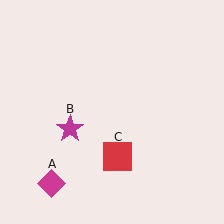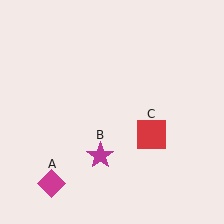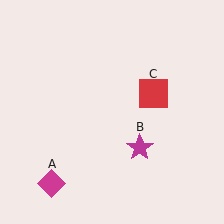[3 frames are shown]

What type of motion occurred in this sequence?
The magenta star (object B), red square (object C) rotated counterclockwise around the center of the scene.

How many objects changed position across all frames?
2 objects changed position: magenta star (object B), red square (object C).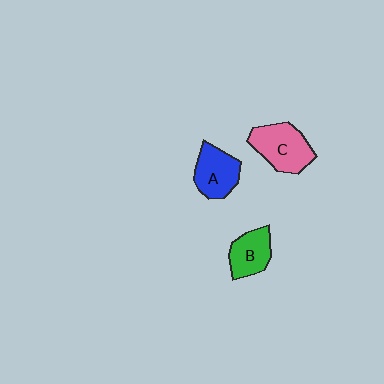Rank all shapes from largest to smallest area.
From largest to smallest: C (pink), A (blue), B (green).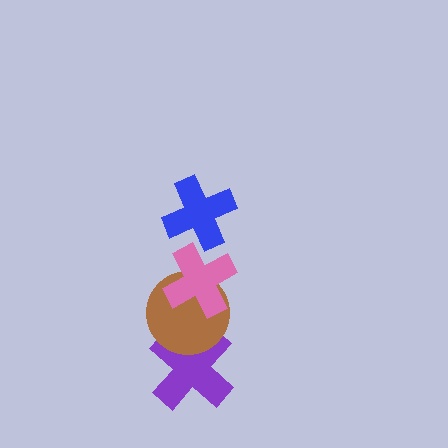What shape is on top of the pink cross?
The blue cross is on top of the pink cross.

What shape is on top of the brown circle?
The pink cross is on top of the brown circle.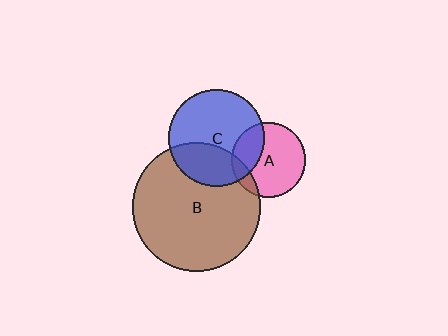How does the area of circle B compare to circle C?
Approximately 1.8 times.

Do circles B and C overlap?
Yes.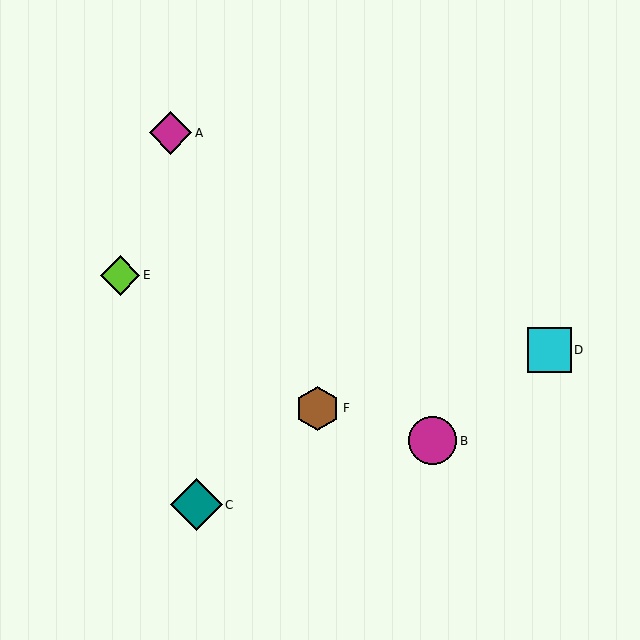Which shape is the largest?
The teal diamond (labeled C) is the largest.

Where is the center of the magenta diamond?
The center of the magenta diamond is at (170, 133).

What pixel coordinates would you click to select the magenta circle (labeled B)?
Click at (432, 441) to select the magenta circle B.